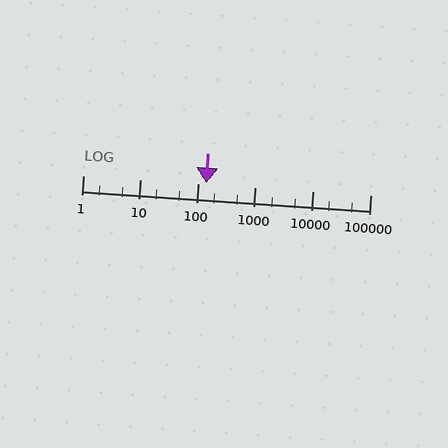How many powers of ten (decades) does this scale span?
The scale spans 5 decades, from 1 to 100000.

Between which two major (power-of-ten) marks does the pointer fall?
The pointer is between 100 and 1000.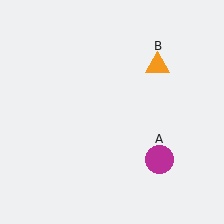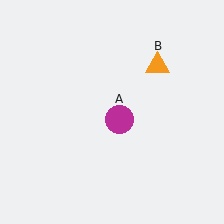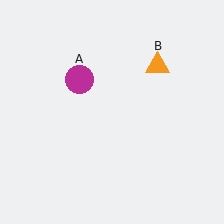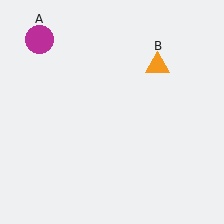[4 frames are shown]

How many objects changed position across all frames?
1 object changed position: magenta circle (object A).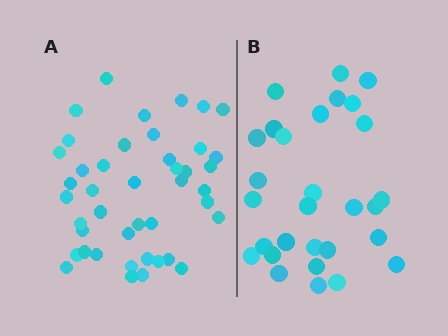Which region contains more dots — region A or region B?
Region A (the left region) has more dots.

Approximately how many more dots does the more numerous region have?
Region A has approximately 15 more dots than region B.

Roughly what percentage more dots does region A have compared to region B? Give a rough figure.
About 50% more.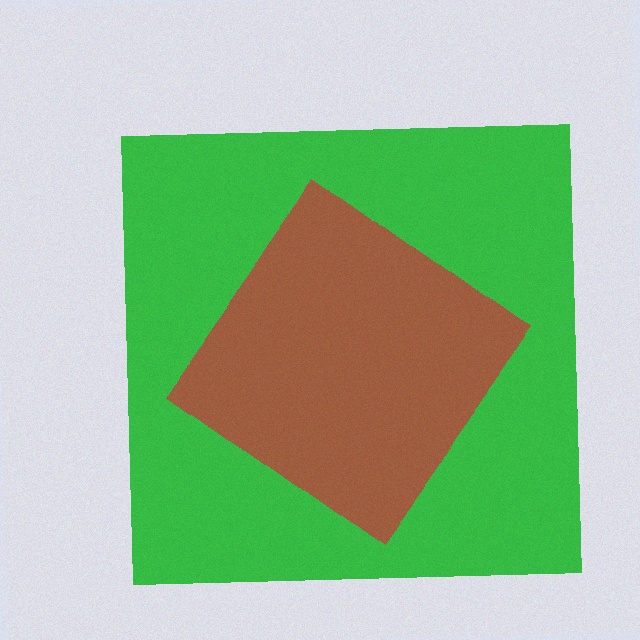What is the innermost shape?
The brown diamond.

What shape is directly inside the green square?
The brown diamond.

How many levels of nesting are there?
2.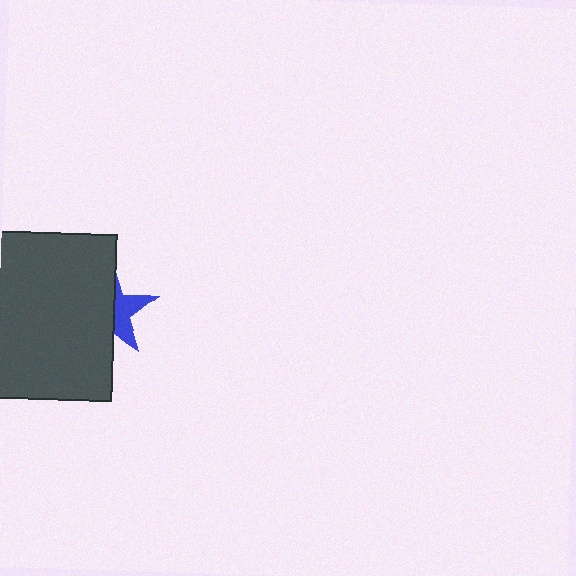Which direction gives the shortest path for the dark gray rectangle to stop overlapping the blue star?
Moving left gives the shortest separation.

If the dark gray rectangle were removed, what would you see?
You would see the complete blue star.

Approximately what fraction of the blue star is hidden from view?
Roughly 59% of the blue star is hidden behind the dark gray rectangle.